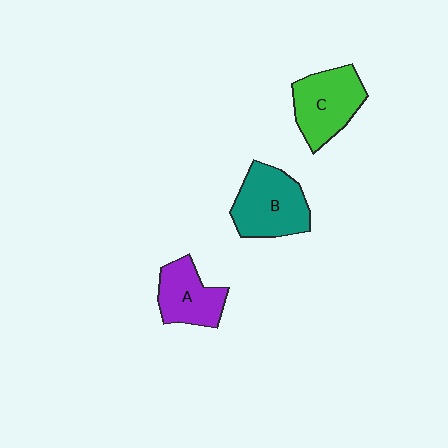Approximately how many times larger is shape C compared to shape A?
Approximately 1.2 times.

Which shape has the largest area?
Shape B (teal).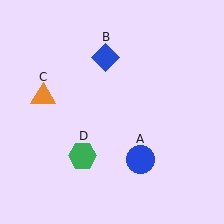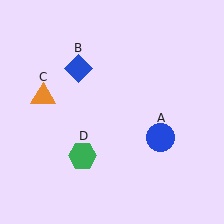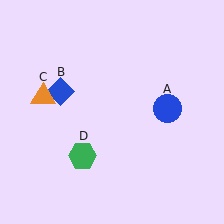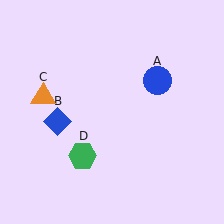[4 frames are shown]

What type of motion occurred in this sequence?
The blue circle (object A), blue diamond (object B) rotated counterclockwise around the center of the scene.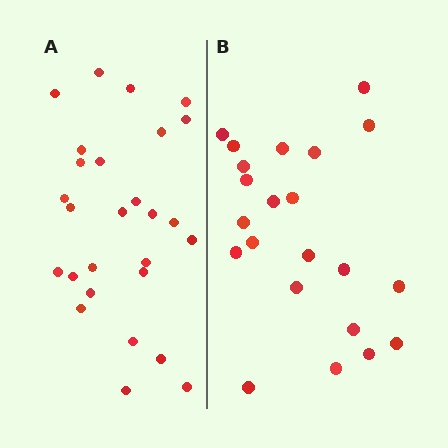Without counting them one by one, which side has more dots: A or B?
Region A (the left region) has more dots.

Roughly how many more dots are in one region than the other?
Region A has about 5 more dots than region B.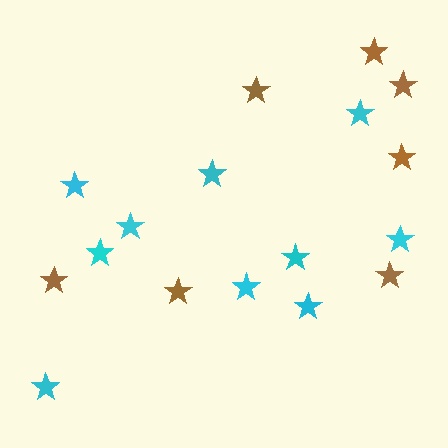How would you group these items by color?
There are 2 groups: one group of brown stars (7) and one group of cyan stars (10).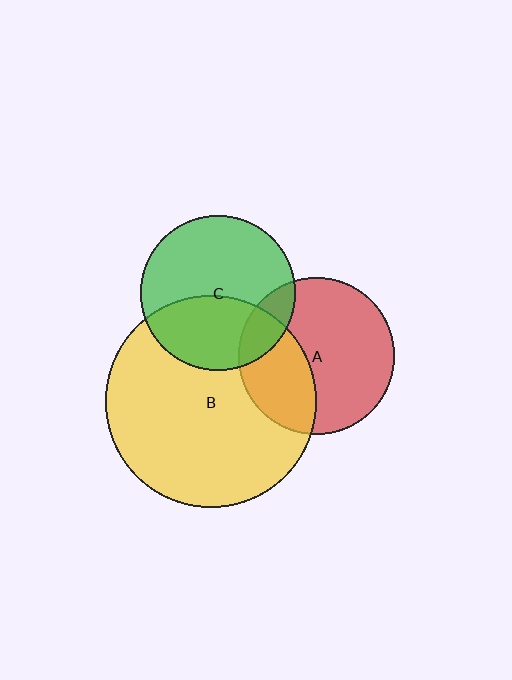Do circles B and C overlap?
Yes.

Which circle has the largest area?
Circle B (yellow).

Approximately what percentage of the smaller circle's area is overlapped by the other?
Approximately 40%.